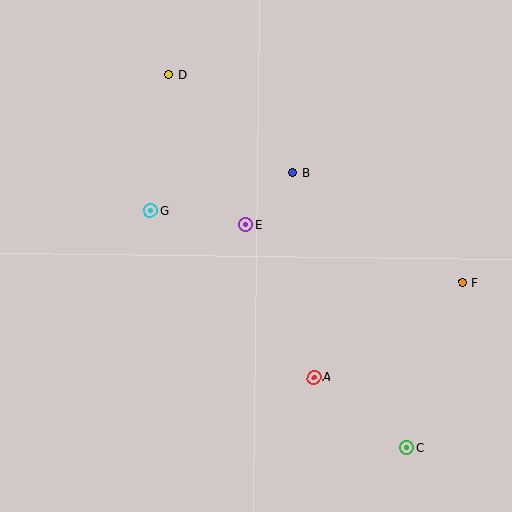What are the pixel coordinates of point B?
Point B is at (293, 172).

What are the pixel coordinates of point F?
Point F is at (462, 282).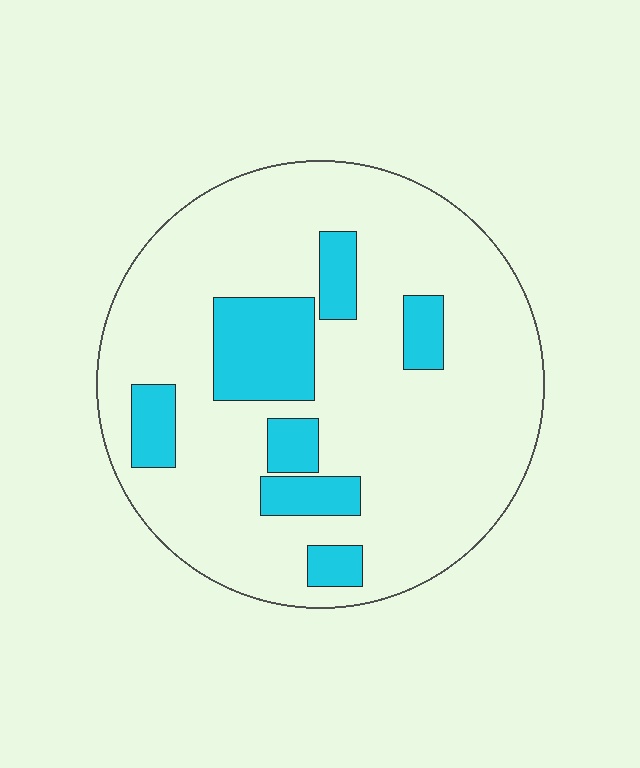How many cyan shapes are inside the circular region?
7.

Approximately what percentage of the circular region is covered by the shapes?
Approximately 20%.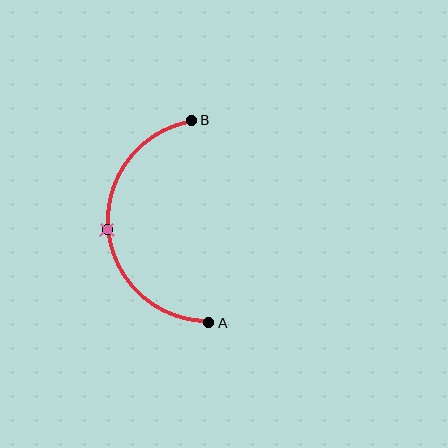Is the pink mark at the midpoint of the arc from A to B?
Yes. The pink mark lies on the arc at equal arc-length from both A and B — it is the arc midpoint.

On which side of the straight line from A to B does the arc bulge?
The arc bulges to the left of the straight line connecting A and B.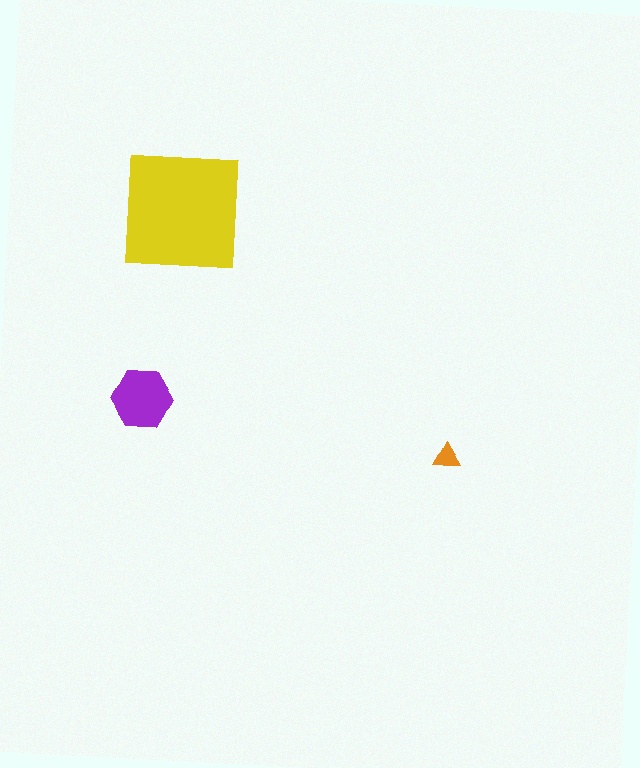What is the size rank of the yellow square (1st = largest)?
1st.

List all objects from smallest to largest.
The orange triangle, the purple hexagon, the yellow square.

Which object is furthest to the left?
The purple hexagon is leftmost.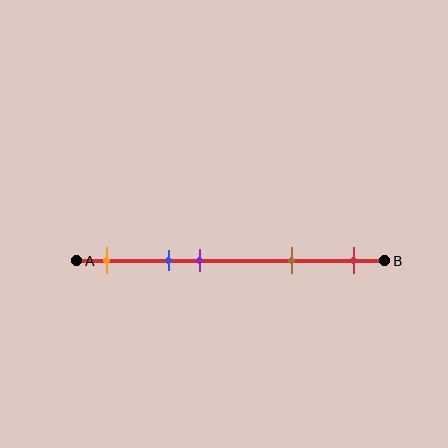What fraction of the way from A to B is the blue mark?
The blue mark is approximately 30% (0.3) of the way from A to B.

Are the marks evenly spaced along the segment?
No, the marks are not evenly spaced.